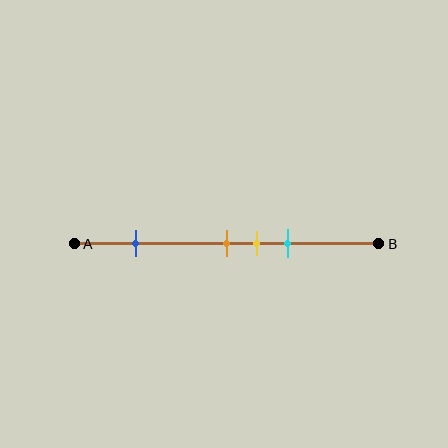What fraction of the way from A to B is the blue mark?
The blue mark is approximately 20% (0.2) of the way from A to B.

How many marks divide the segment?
There are 4 marks dividing the segment.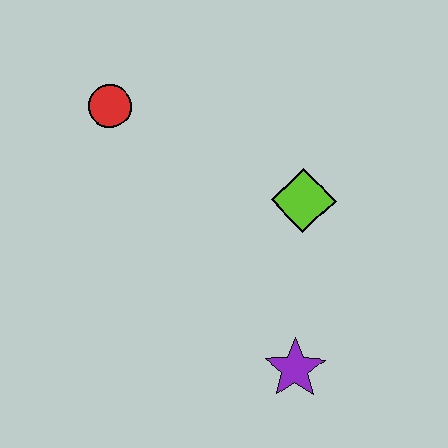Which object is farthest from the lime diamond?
The red circle is farthest from the lime diamond.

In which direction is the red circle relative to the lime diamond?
The red circle is to the left of the lime diamond.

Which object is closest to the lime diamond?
The purple star is closest to the lime diamond.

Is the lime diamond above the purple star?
Yes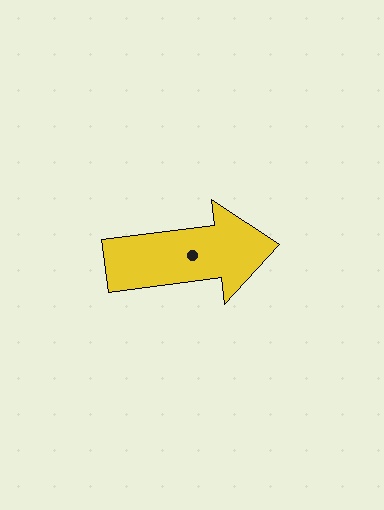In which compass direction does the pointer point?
East.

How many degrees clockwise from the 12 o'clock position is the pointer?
Approximately 83 degrees.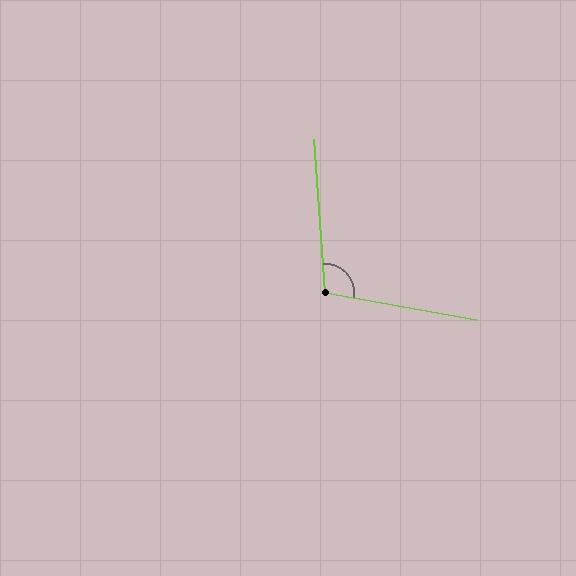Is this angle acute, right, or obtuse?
It is obtuse.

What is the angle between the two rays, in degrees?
Approximately 104 degrees.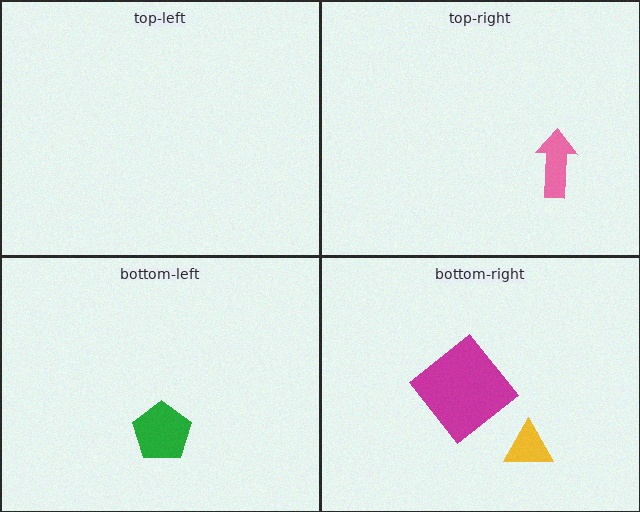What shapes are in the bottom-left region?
The green pentagon.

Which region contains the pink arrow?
The top-right region.